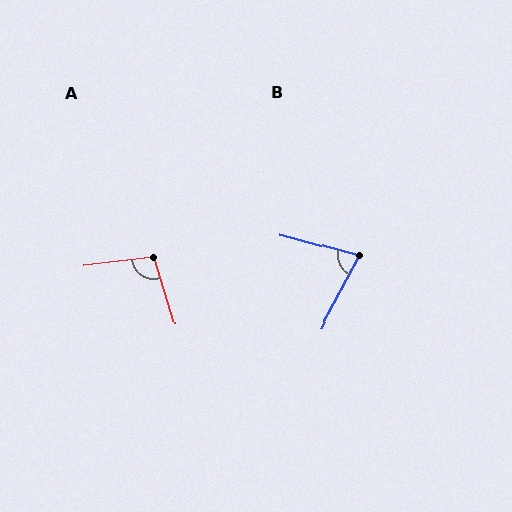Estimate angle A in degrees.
Approximately 100 degrees.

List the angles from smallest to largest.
B (77°), A (100°).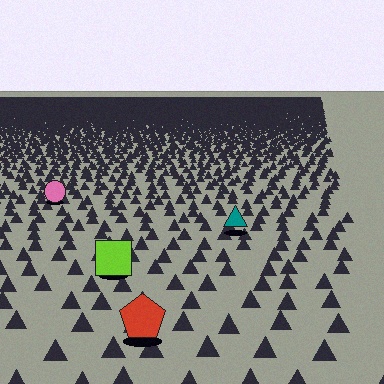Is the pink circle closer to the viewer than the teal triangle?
No. The teal triangle is closer — you can tell from the texture gradient: the ground texture is coarser near it.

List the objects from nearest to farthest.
From nearest to farthest: the red pentagon, the lime square, the teal triangle, the pink circle.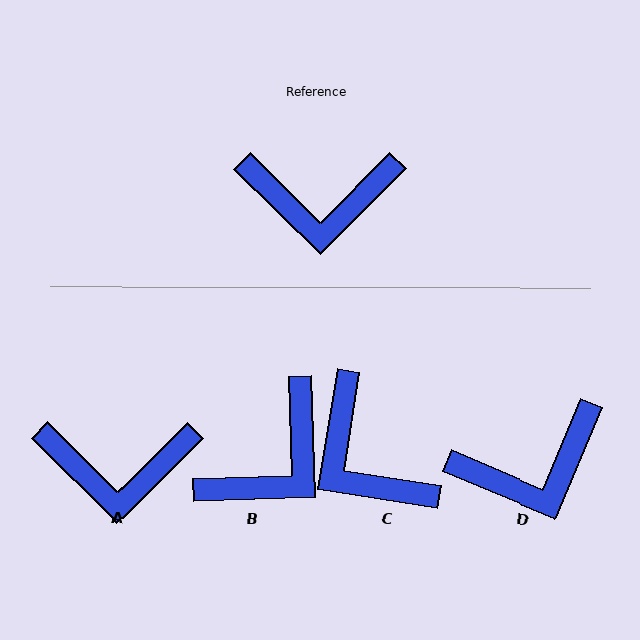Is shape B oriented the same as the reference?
No, it is off by about 47 degrees.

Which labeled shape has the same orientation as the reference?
A.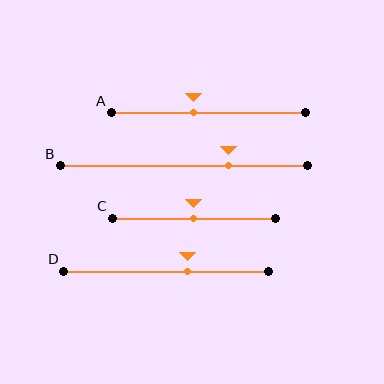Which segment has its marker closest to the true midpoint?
Segment C has its marker closest to the true midpoint.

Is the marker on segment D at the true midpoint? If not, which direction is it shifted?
No, the marker on segment D is shifted to the right by about 11% of the segment length.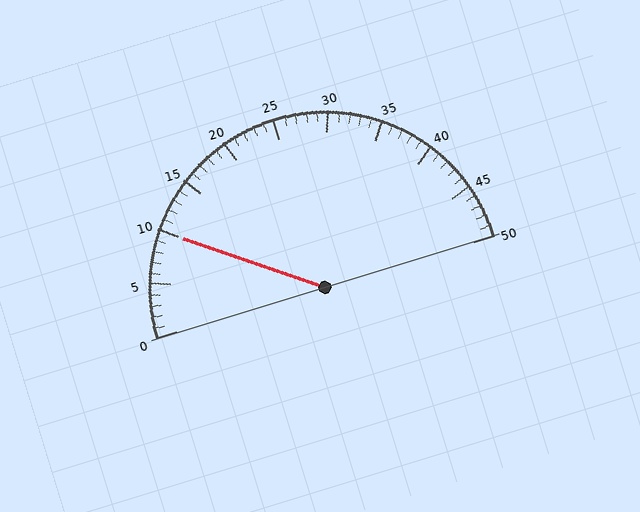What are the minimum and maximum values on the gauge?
The gauge ranges from 0 to 50.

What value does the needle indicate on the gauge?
The needle indicates approximately 10.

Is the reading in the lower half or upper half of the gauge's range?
The reading is in the lower half of the range (0 to 50).